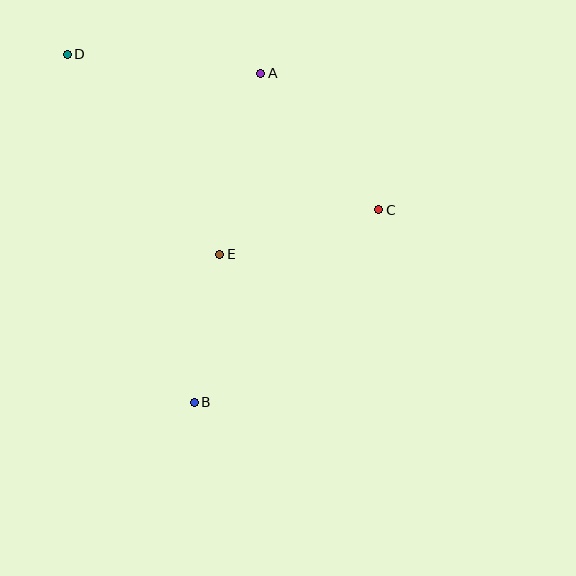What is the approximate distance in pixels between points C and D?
The distance between C and D is approximately 348 pixels.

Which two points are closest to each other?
Points B and E are closest to each other.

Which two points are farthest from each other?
Points B and D are farthest from each other.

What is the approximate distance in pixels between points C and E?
The distance between C and E is approximately 165 pixels.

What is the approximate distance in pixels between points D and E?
The distance between D and E is approximately 252 pixels.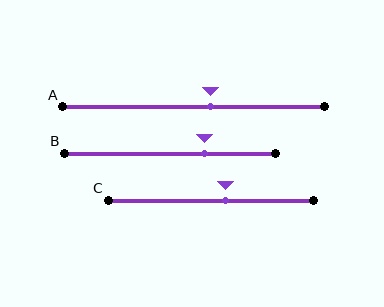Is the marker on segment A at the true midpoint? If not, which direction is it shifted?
No, the marker on segment A is shifted to the right by about 7% of the segment length.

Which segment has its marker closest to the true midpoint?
Segment A has its marker closest to the true midpoint.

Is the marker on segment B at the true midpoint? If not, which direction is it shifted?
No, the marker on segment B is shifted to the right by about 16% of the segment length.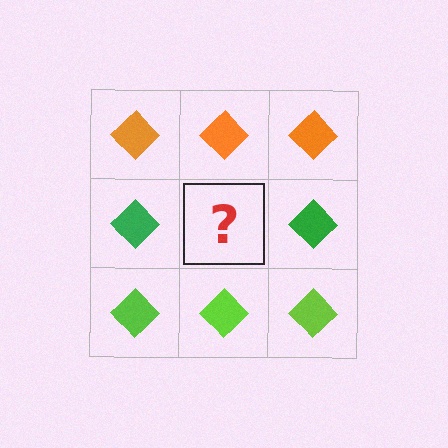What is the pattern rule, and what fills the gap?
The rule is that each row has a consistent color. The gap should be filled with a green diamond.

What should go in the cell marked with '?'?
The missing cell should contain a green diamond.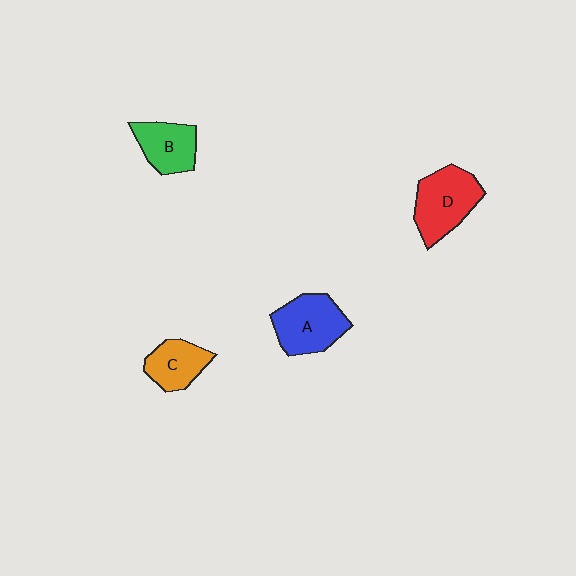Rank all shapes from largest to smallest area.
From largest to smallest: D (red), A (blue), B (green), C (orange).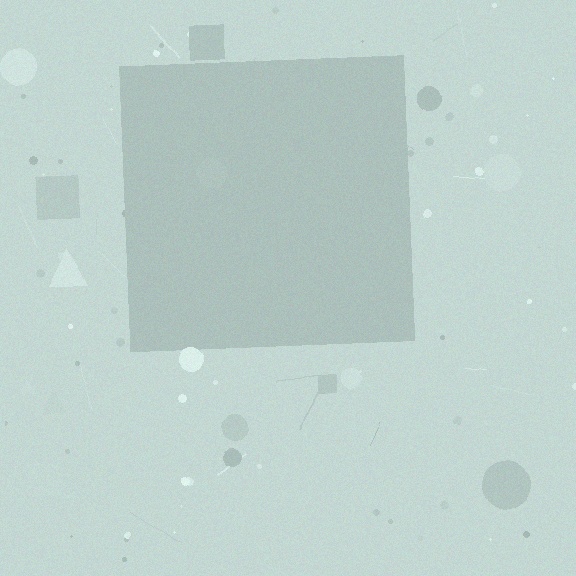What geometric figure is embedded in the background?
A square is embedded in the background.